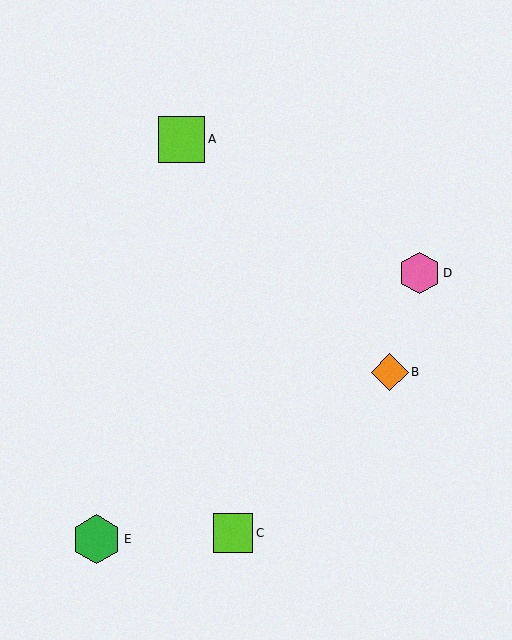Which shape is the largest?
The green hexagon (labeled E) is the largest.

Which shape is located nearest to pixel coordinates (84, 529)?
The green hexagon (labeled E) at (96, 539) is nearest to that location.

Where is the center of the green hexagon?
The center of the green hexagon is at (96, 539).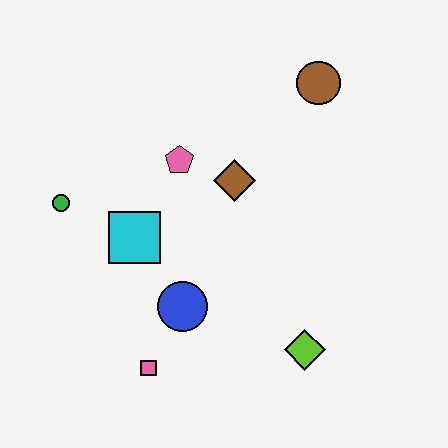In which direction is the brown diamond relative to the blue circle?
The brown diamond is above the blue circle.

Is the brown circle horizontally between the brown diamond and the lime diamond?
No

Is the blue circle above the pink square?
Yes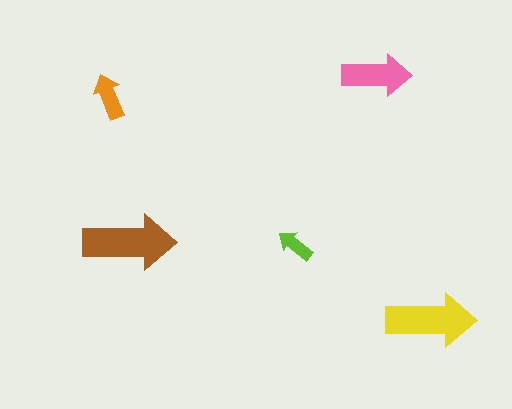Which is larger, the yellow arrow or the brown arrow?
The brown one.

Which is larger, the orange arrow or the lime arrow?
The orange one.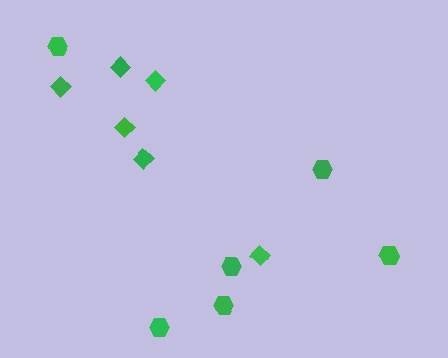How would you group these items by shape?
There are 2 groups: one group of hexagons (6) and one group of diamonds (6).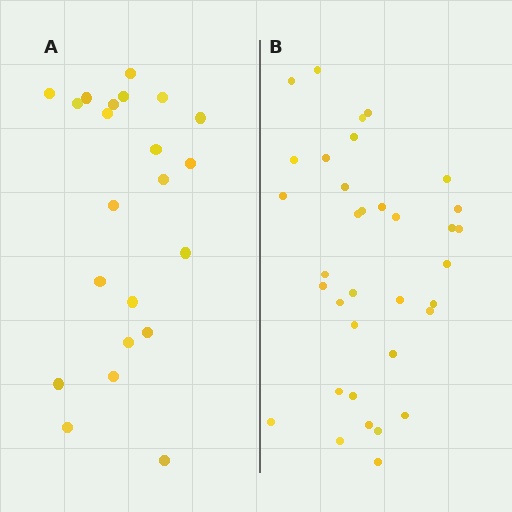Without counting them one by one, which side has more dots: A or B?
Region B (the right region) has more dots.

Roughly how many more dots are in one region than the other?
Region B has approximately 15 more dots than region A.